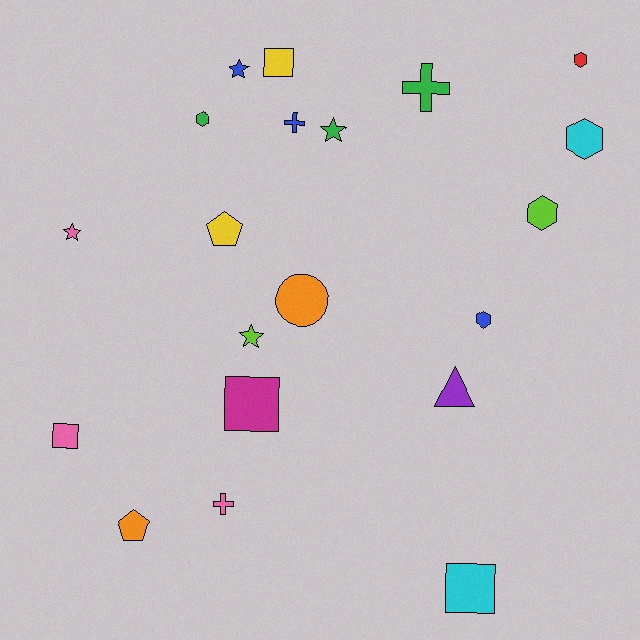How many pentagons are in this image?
There are 2 pentagons.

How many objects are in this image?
There are 20 objects.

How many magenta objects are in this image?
There is 1 magenta object.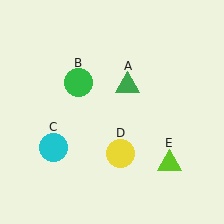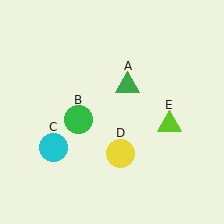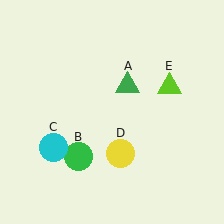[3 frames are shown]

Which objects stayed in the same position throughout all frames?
Green triangle (object A) and cyan circle (object C) and yellow circle (object D) remained stationary.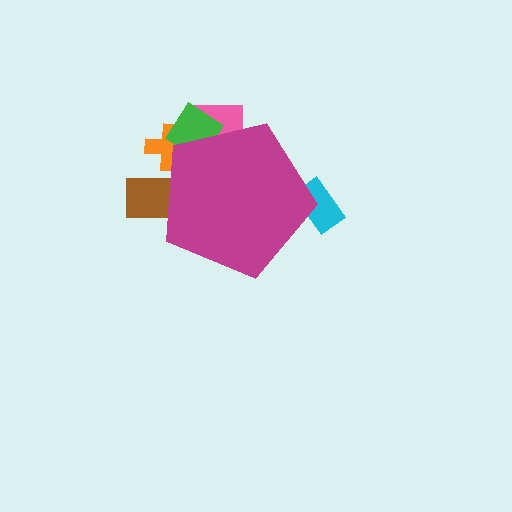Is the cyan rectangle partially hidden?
Yes, the cyan rectangle is partially hidden behind the magenta pentagon.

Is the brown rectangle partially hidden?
Yes, the brown rectangle is partially hidden behind the magenta pentagon.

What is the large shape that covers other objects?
A magenta pentagon.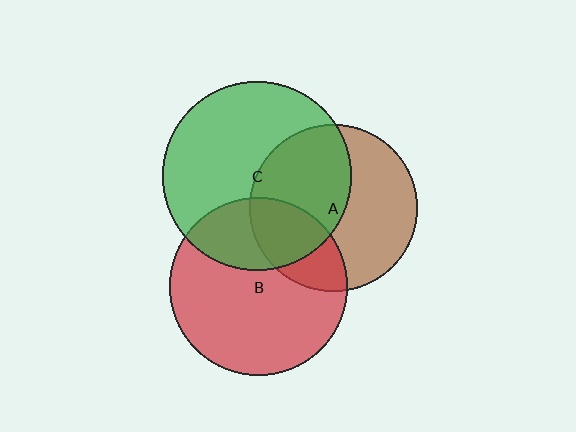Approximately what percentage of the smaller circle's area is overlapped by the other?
Approximately 50%.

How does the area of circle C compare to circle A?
Approximately 1.3 times.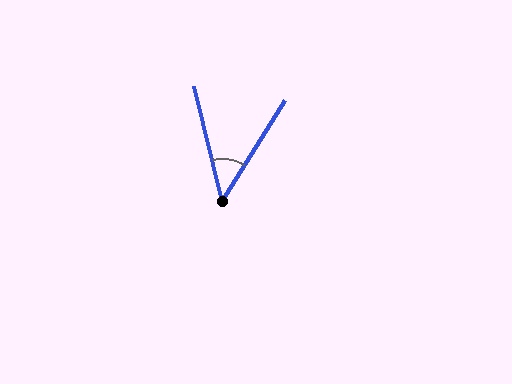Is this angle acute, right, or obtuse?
It is acute.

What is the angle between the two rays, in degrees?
Approximately 46 degrees.